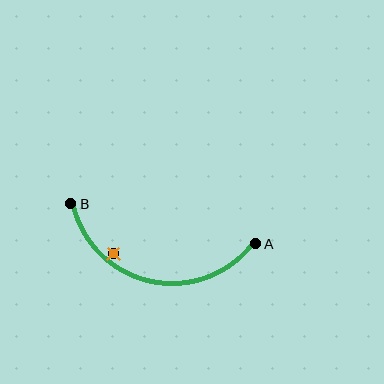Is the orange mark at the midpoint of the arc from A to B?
No — the orange mark does not lie on the arc at all. It sits slightly inside the curve.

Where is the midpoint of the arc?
The arc midpoint is the point on the curve farthest from the straight line joining A and B. It sits below that line.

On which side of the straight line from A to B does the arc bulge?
The arc bulges below the straight line connecting A and B.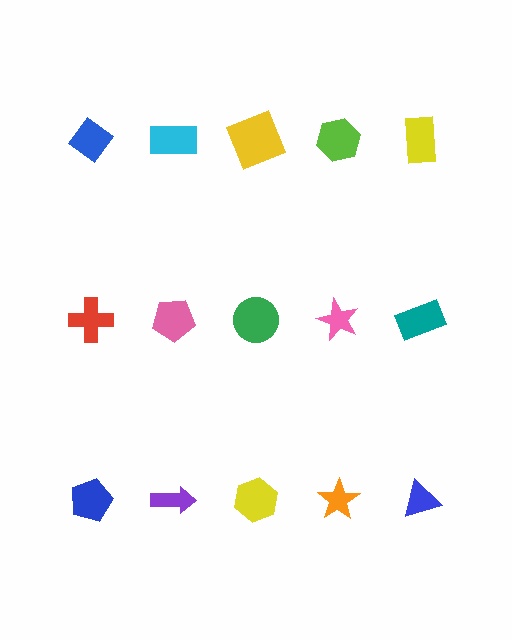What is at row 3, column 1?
A blue pentagon.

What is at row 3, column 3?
A yellow hexagon.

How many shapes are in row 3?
5 shapes.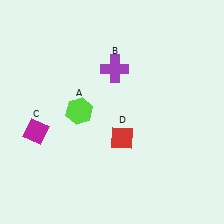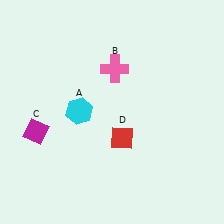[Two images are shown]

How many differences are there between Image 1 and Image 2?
There are 2 differences between the two images.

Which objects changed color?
A changed from lime to cyan. B changed from purple to pink.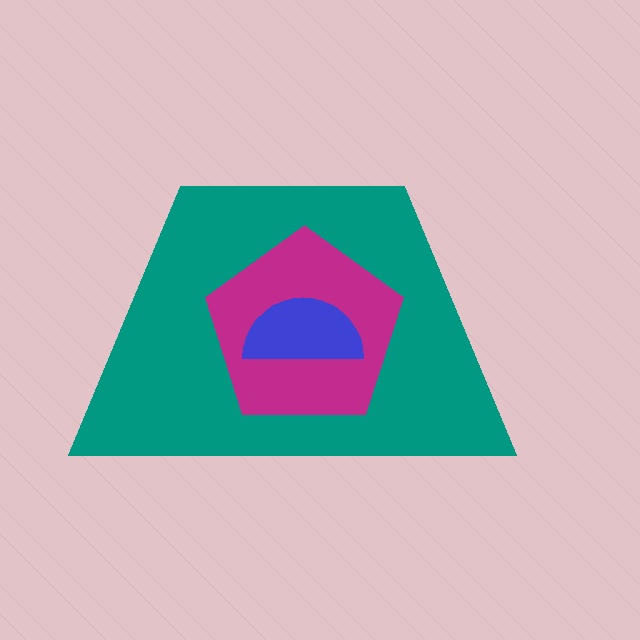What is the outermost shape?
The teal trapezoid.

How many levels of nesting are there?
3.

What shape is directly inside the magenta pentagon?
The blue semicircle.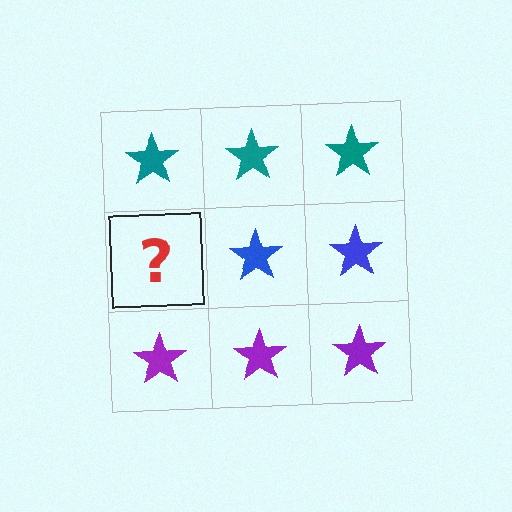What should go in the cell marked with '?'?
The missing cell should contain a blue star.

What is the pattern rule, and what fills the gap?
The rule is that each row has a consistent color. The gap should be filled with a blue star.